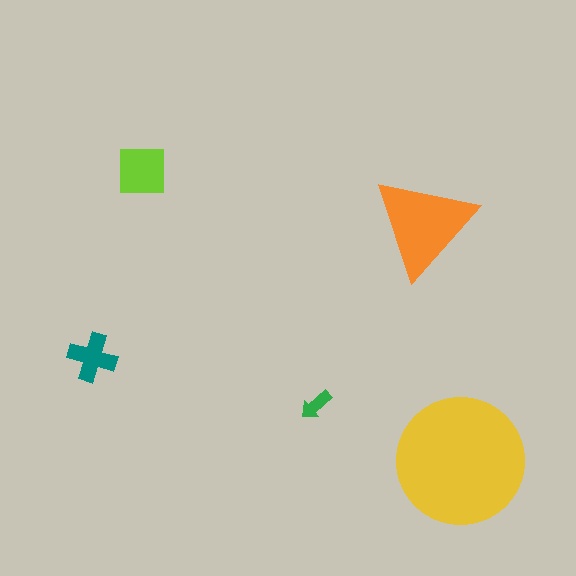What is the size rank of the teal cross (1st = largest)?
4th.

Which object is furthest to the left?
The teal cross is leftmost.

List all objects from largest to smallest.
The yellow circle, the orange triangle, the lime square, the teal cross, the green arrow.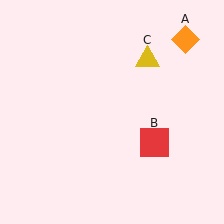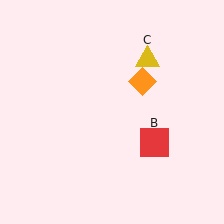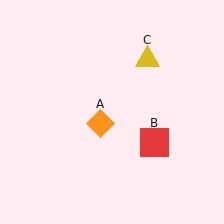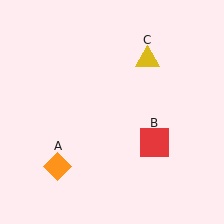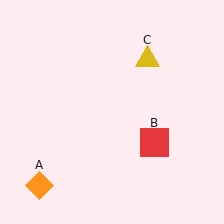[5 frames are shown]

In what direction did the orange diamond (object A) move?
The orange diamond (object A) moved down and to the left.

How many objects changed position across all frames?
1 object changed position: orange diamond (object A).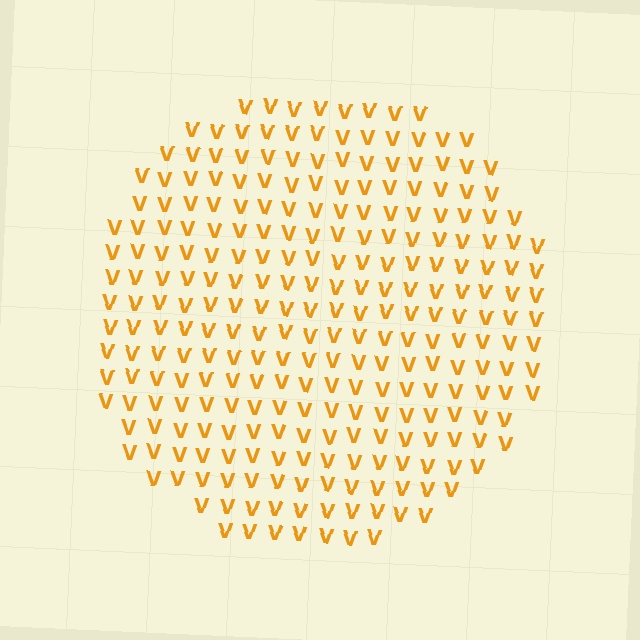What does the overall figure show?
The overall figure shows a circle.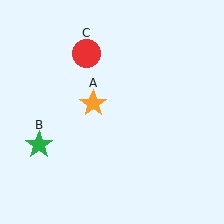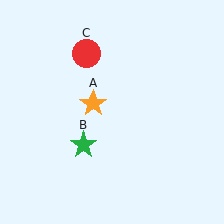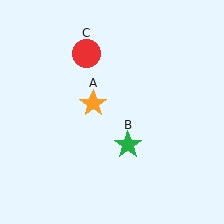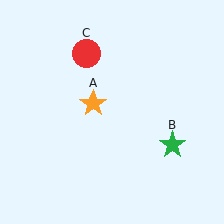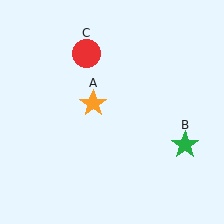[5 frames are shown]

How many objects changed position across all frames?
1 object changed position: green star (object B).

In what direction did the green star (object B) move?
The green star (object B) moved right.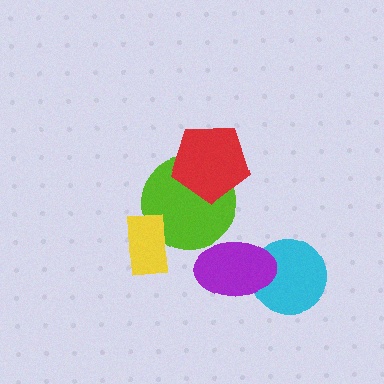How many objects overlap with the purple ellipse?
1 object overlaps with the purple ellipse.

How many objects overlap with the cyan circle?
1 object overlaps with the cyan circle.